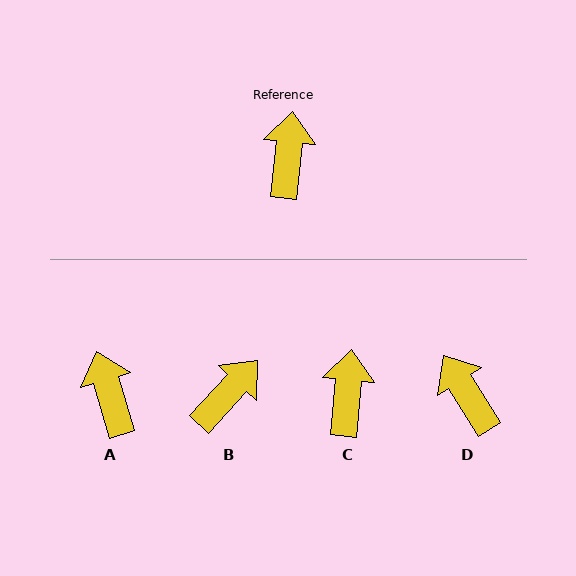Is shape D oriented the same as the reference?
No, it is off by about 38 degrees.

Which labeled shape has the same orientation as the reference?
C.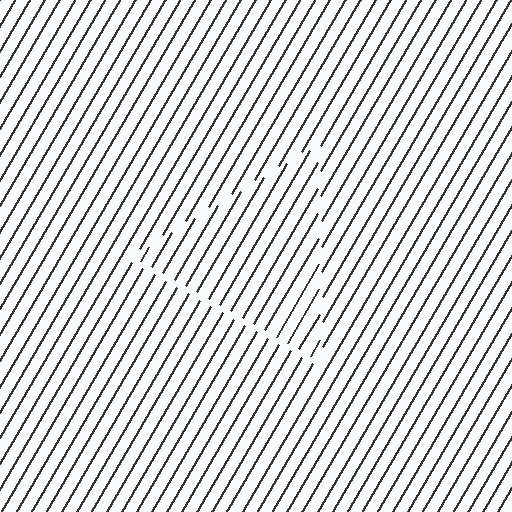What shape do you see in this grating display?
An illusory triangle. The interior of the shape contains the same grating, shifted by half a period — the contour is defined by the phase discontinuity where line-ends from the inner and outer gratings abut.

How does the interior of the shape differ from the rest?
The interior of the shape contains the same grating, shifted by half a period — the contour is defined by the phase discontinuity where line-ends from the inner and outer gratings abut.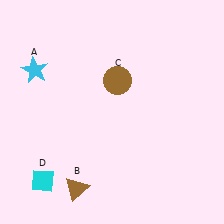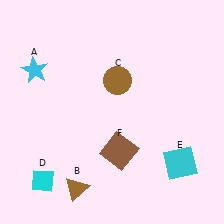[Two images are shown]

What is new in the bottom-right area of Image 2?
A cyan square (E) was added in the bottom-right area of Image 2.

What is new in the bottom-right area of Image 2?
A brown square (F) was added in the bottom-right area of Image 2.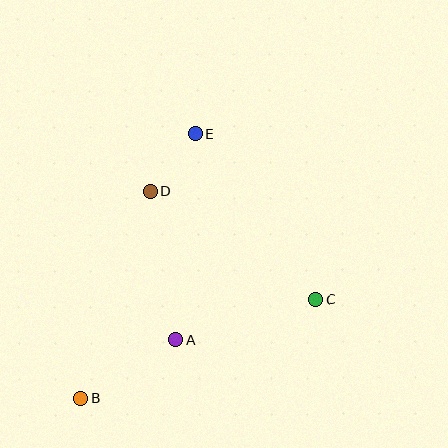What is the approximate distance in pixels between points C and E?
The distance between C and E is approximately 205 pixels.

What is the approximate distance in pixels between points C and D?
The distance between C and D is approximately 198 pixels.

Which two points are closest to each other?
Points D and E are closest to each other.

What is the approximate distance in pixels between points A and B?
The distance between A and B is approximately 111 pixels.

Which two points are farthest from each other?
Points B and E are farthest from each other.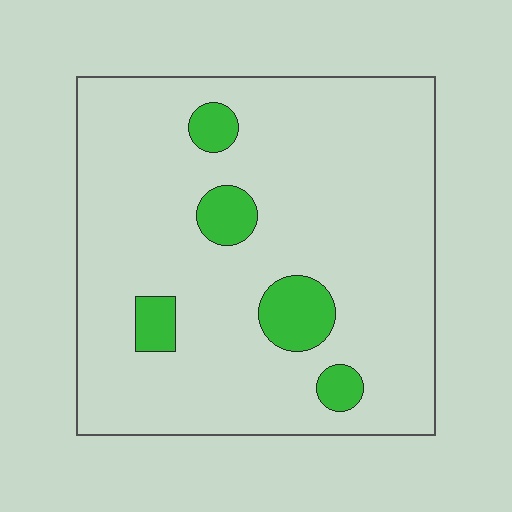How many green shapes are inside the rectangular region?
5.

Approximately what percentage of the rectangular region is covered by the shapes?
Approximately 10%.